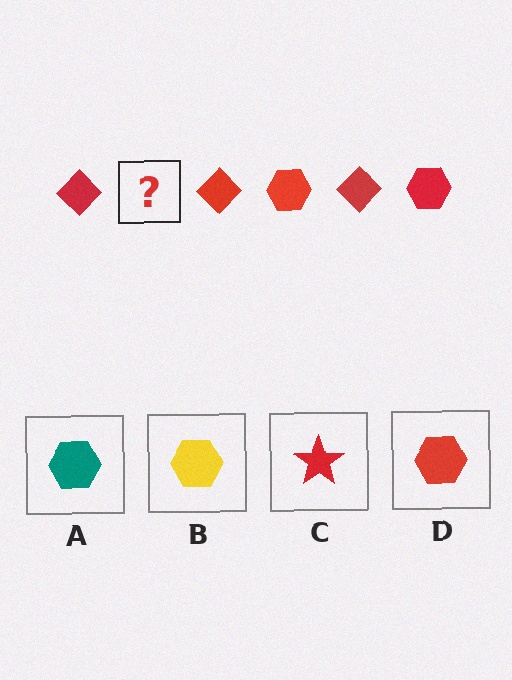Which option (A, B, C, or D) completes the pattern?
D.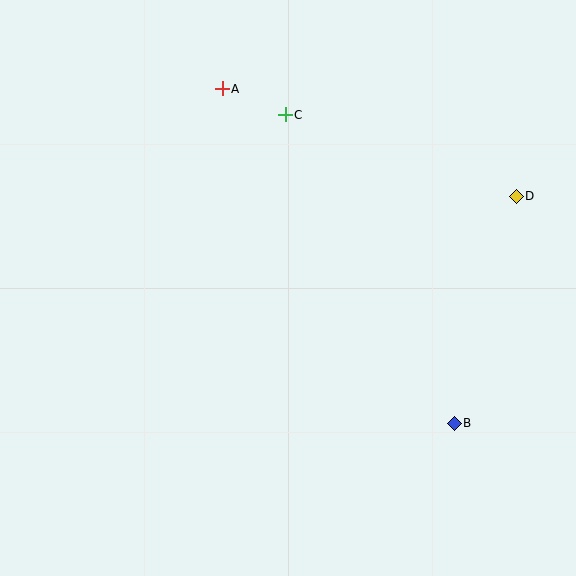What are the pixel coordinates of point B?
Point B is at (454, 423).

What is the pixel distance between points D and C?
The distance between D and C is 245 pixels.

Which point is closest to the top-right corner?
Point D is closest to the top-right corner.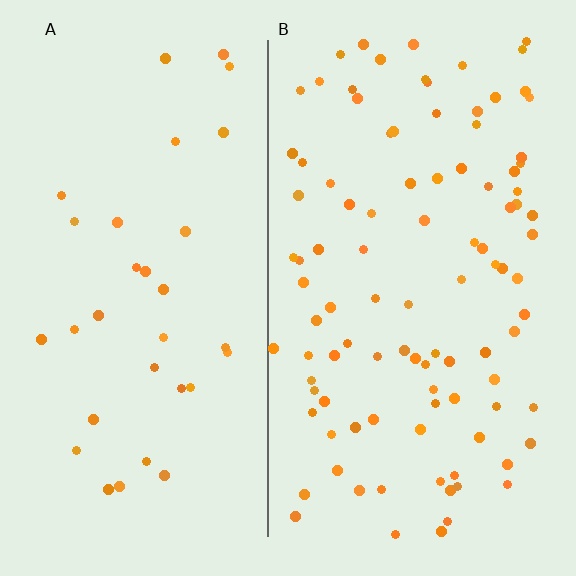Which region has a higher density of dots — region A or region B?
B (the right).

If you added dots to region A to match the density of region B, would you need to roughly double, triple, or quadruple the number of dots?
Approximately triple.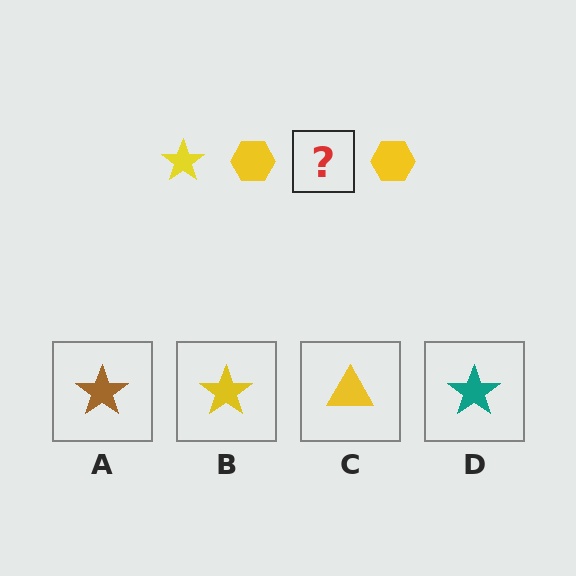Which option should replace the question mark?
Option B.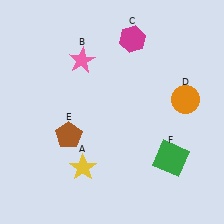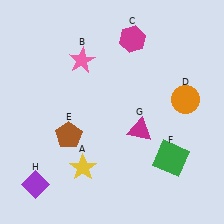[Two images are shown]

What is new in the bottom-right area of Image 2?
A magenta triangle (G) was added in the bottom-right area of Image 2.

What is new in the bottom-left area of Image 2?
A purple diamond (H) was added in the bottom-left area of Image 2.